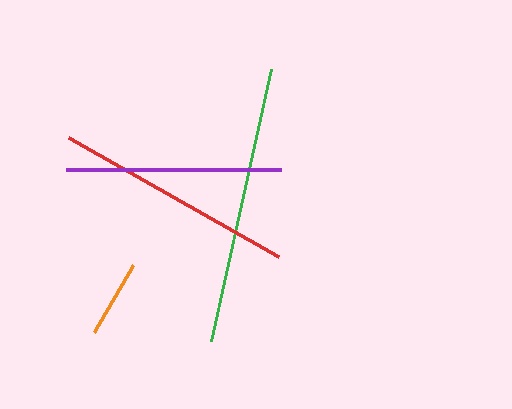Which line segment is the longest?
The green line is the longest at approximately 278 pixels.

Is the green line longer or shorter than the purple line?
The green line is longer than the purple line.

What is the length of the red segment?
The red segment is approximately 241 pixels long.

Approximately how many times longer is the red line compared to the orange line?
The red line is approximately 3.1 times the length of the orange line.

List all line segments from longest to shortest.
From longest to shortest: green, red, purple, orange.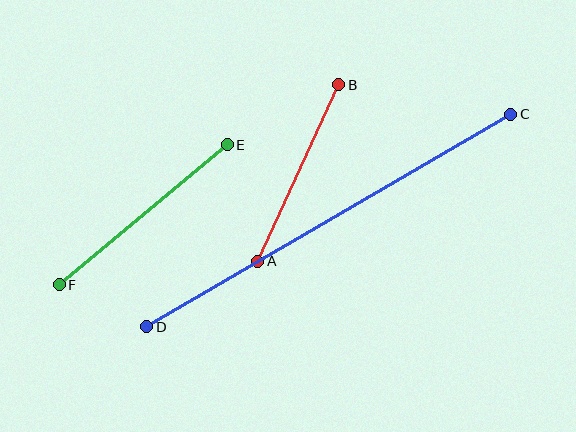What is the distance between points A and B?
The distance is approximately 194 pixels.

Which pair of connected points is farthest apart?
Points C and D are farthest apart.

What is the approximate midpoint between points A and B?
The midpoint is at approximately (298, 173) pixels.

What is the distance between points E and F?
The distance is approximately 219 pixels.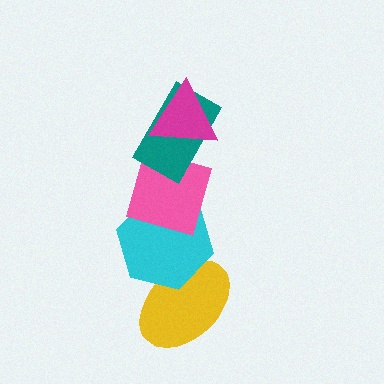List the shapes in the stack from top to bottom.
From top to bottom: the magenta triangle, the teal rectangle, the pink diamond, the cyan hexagon, the yellow ellipse.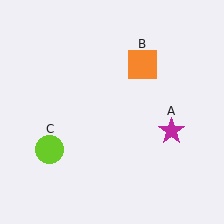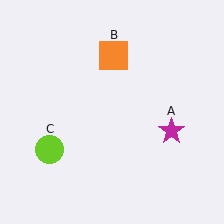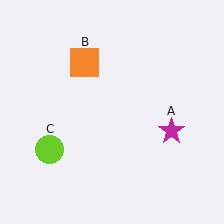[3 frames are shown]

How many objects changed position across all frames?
1 object changed position: orange square (object B).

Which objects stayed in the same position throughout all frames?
Magenta star (object A) and lime circle (object C) remained stationary.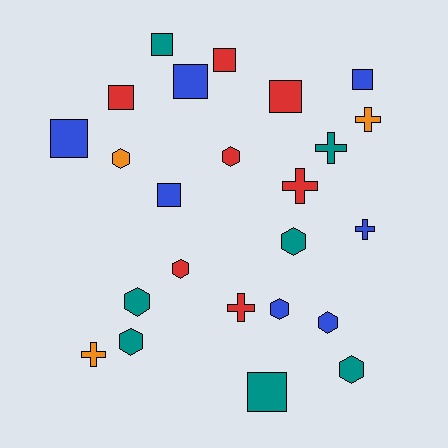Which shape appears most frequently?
Hexagon, with 9 objects.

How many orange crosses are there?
There are 2 orange crosses.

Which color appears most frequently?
Red, with 7 objects.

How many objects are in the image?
There are 24 objects.